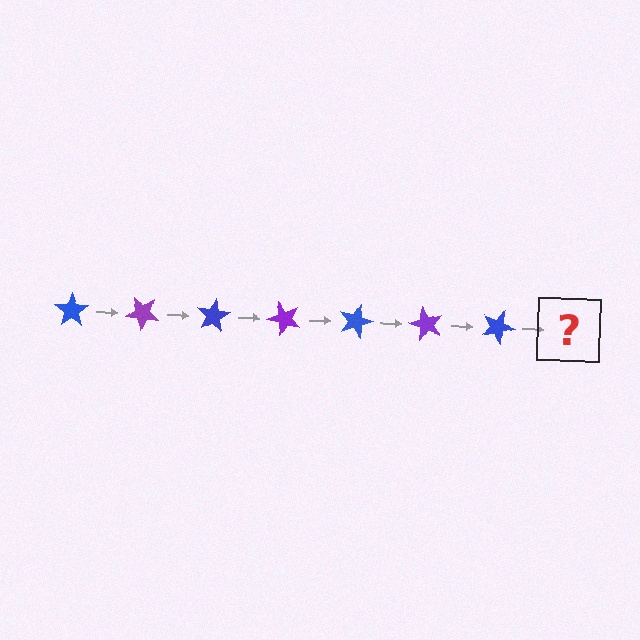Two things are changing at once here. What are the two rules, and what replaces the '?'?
The two rules are that it rotates 40 degrees each step and the color cycles through blue and purple. The '?' should be a purple star, rotated 280 degrees from the start.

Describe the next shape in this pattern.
It should be a purple star, rotated 280 degrees from the start.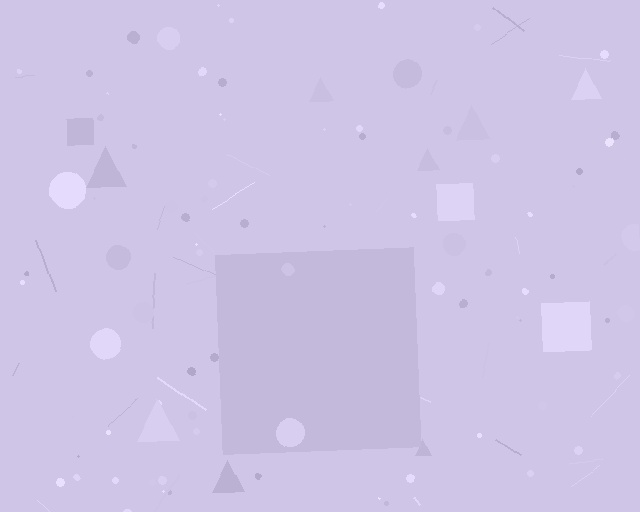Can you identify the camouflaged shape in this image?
The camouflaged shape is a square.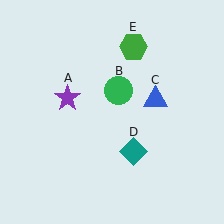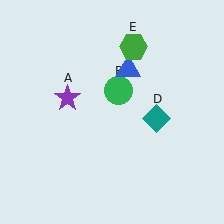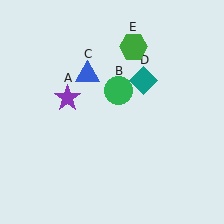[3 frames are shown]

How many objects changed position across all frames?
2 objects changed position: blue triangle (object C), teal diamond (object D).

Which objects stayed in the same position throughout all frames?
Purple star (object A) and green circle (object B) and green hexagon (object E) remained stationary.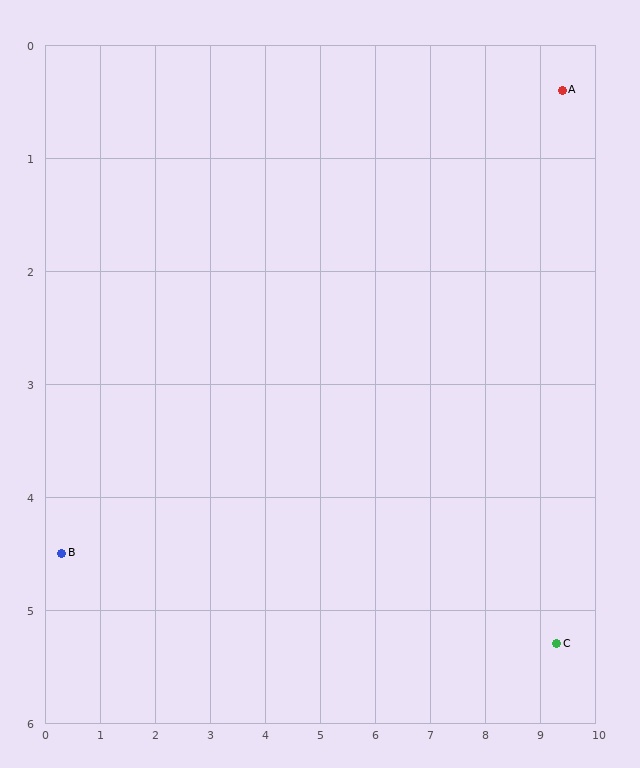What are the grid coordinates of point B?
Point B is at approximately (0.3, 4.5).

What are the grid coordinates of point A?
Point A is at approximately (9.4, 0.4).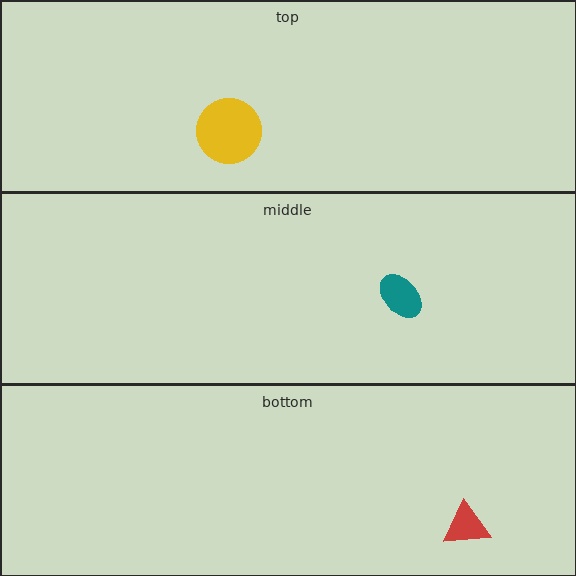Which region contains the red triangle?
The bottom region.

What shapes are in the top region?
The yellow circle.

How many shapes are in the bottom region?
1.